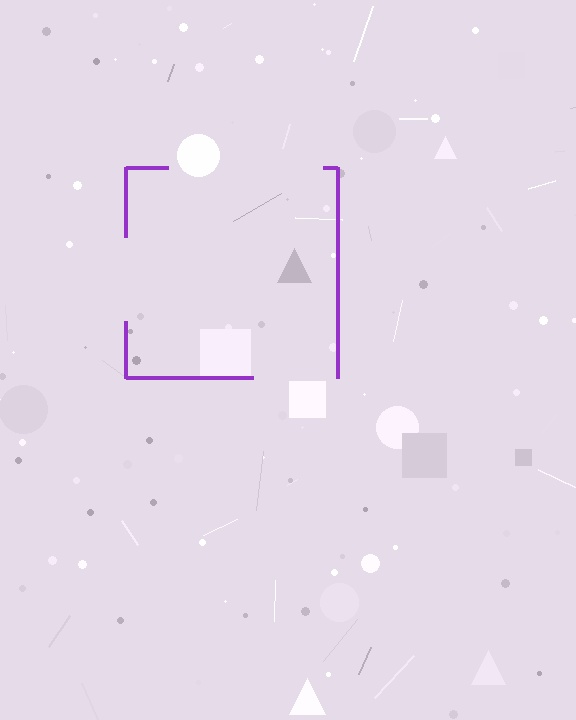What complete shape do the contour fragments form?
The contour fragments form a square.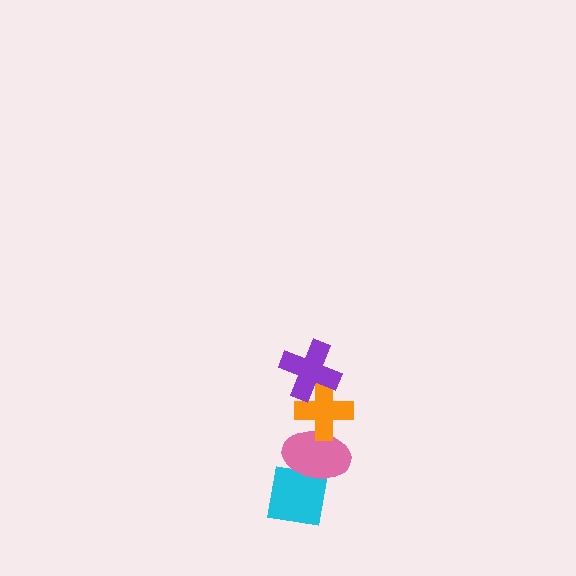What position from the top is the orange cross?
The orange cross is 2nd from the top.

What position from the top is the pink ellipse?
The pink ellipse is 3rd from the top.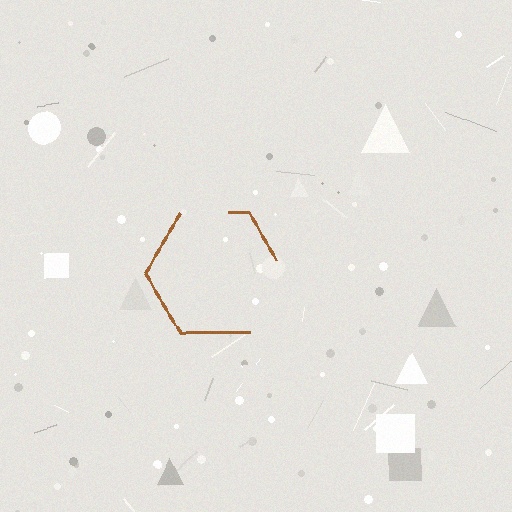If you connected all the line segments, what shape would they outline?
They would outline a hexagon.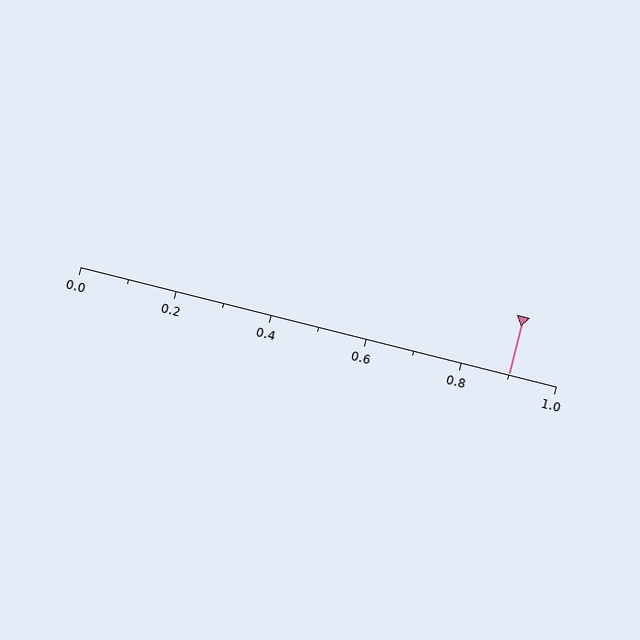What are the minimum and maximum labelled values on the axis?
The axis runs from 0.0 to 1.0.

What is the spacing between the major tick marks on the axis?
The major ticks are spaced 0.2 apart.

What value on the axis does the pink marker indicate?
The marker indicates approximately 0.9.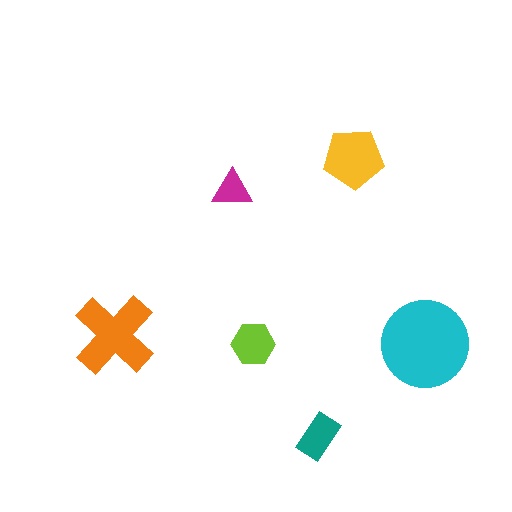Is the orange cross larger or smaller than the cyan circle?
Smaller.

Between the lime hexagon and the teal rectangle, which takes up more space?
The lime hexagon.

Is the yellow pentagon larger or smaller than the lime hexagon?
Larger.